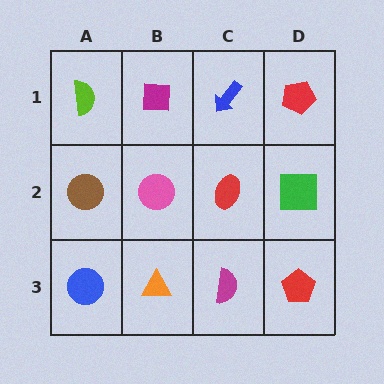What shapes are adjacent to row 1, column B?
A pink circle (row 2, column B), a lime semicircle (row 1, column A), a blue arrow (row 1, column C).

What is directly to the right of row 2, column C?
A green square.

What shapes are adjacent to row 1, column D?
A green square (row 2, column D), a blue arrow (row 1, column C).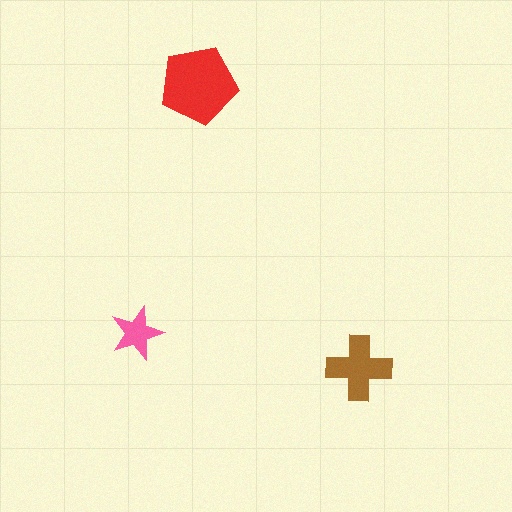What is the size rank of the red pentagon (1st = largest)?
1st.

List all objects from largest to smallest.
The red pentagon, the brown cross, the pink star.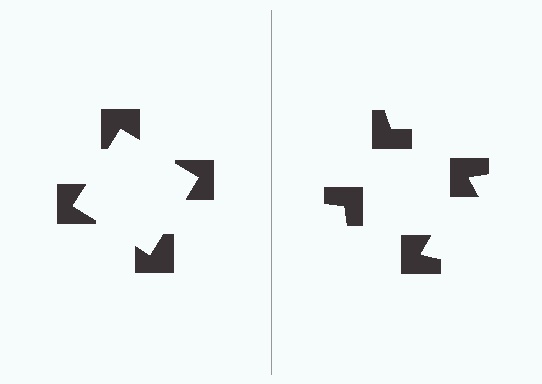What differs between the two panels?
The notched squares are positioned identically on both sides; only the wedge orientations differ. On the left they align to a square; on the right they are misaligned.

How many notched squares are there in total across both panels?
8 — 4 on each side.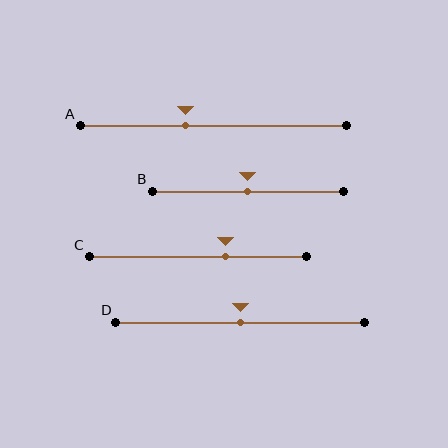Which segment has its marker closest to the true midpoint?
Segment B has its marker closest to the true midpoint.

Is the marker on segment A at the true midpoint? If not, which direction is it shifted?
No, the marker on segment A is shifted to the left by about 10% of the segment length.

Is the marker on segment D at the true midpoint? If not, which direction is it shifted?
Yes, the marker on segment D is at the true midpoint.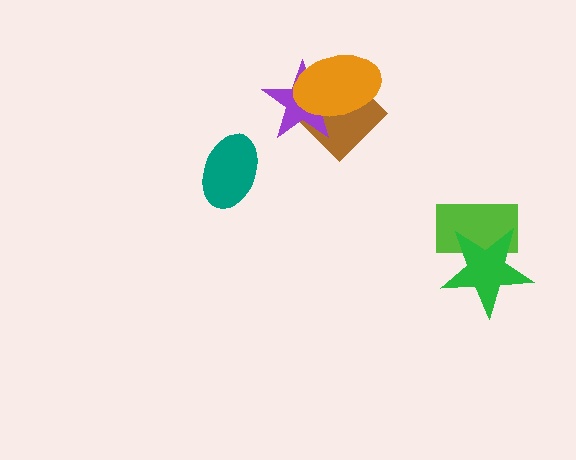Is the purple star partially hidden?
Yes, it is partially covered by another shape.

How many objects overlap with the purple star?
2 objects overlap with the purple star.